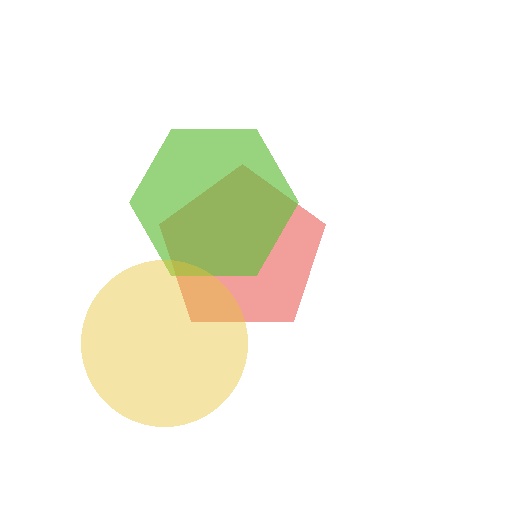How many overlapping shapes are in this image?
There are 3 overlapping shapes in the image.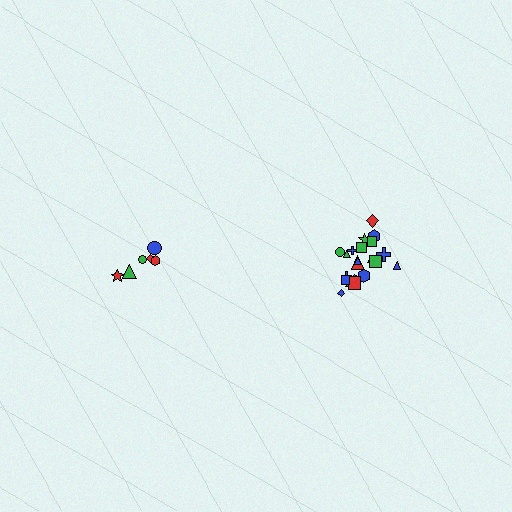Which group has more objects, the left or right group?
The right group.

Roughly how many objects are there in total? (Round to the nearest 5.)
Roughly 30 objects in total.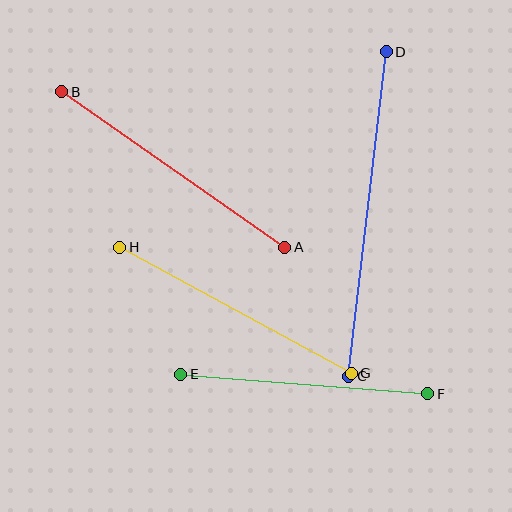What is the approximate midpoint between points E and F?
The midpoint is at approximately (304, 384) pixels.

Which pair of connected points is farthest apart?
Points C and D are farthest apart.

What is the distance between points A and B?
The distance is approximately 272 pixels.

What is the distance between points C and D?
The distance is approximately 327 pixels.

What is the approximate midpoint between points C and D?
The midpoint is at approximately (367, 214) pixels.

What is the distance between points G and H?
The distance is approximately 264 pixels.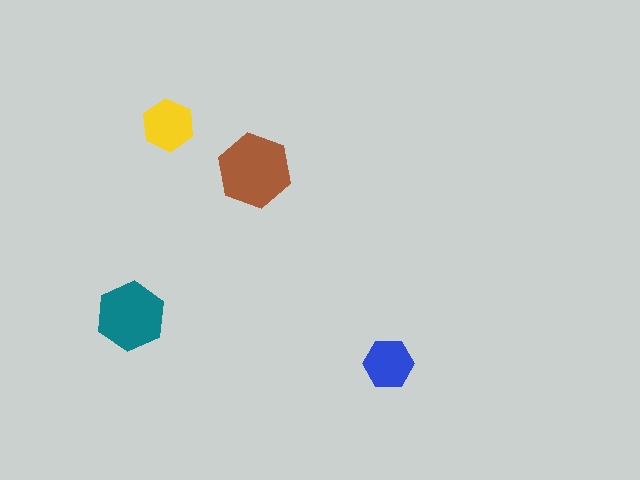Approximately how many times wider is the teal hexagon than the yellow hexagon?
About 1.5 times wider.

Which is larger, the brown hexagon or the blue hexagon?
The brown one.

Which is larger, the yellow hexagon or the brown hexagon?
The brown one.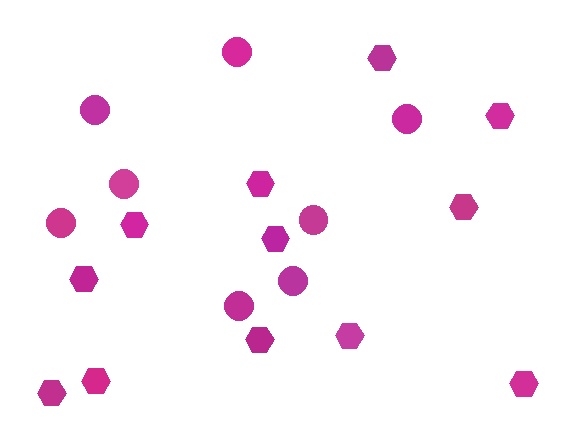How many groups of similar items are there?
There are 2 groups: one group of circles (8) and one group of hexagons (12).